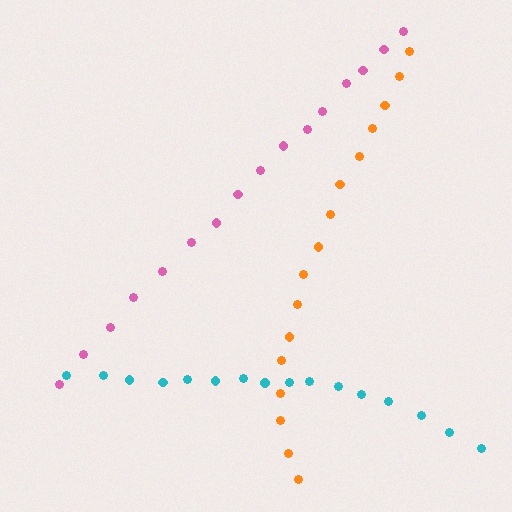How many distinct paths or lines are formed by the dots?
There are 3 distinct paths.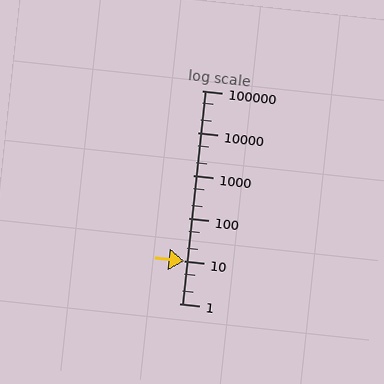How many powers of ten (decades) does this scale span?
The scale spans 5 decades, from 1 to 100000.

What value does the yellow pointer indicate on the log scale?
The pointer indicates approximately 10.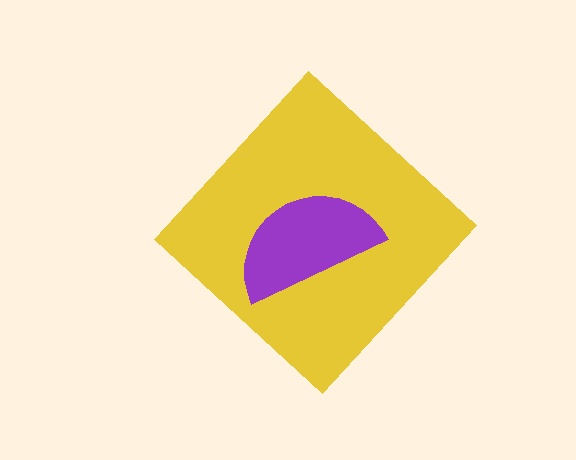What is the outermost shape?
The yellow diamond.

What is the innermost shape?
The purple semicircle.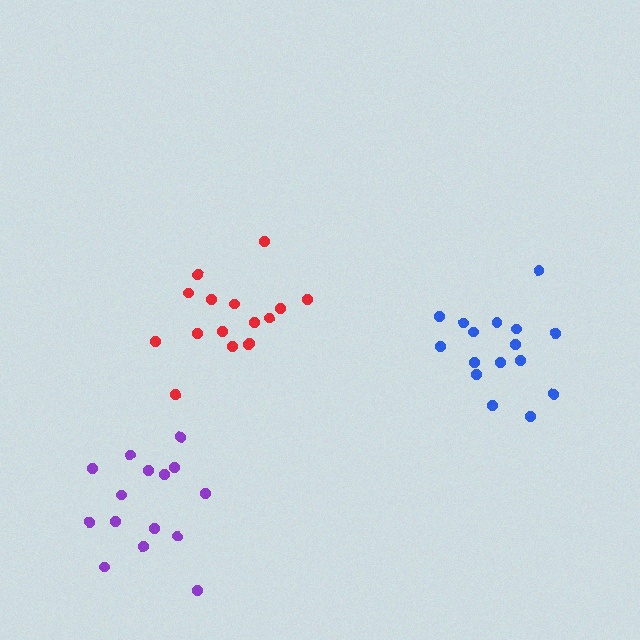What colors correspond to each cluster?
The clusters are colored: red, purple, blue.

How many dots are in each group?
Group 1: 16 dots, Group 2: 15 dots, Group 3: 16 dots (47 total).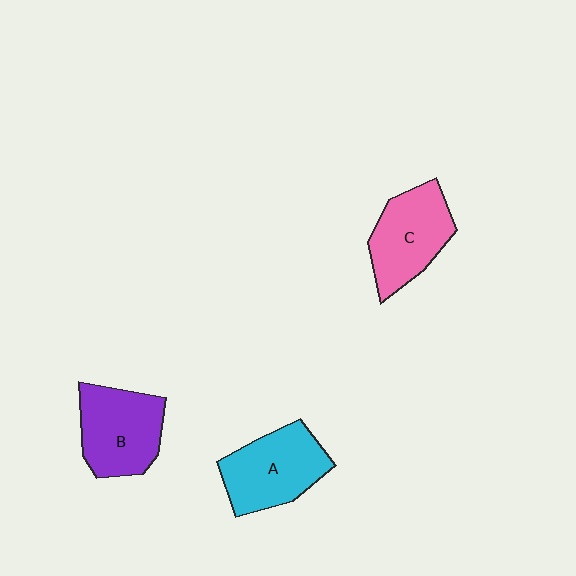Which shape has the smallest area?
Shape C (pink).